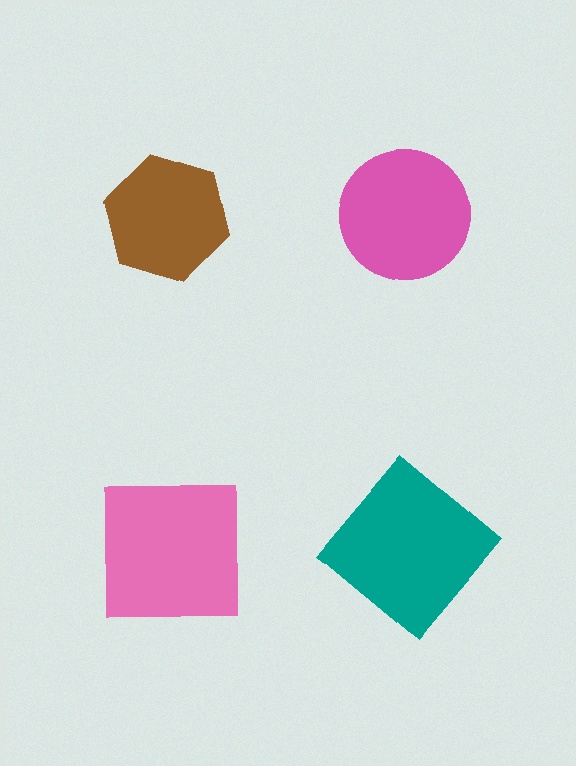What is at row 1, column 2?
A pink circle.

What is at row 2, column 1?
A pink square.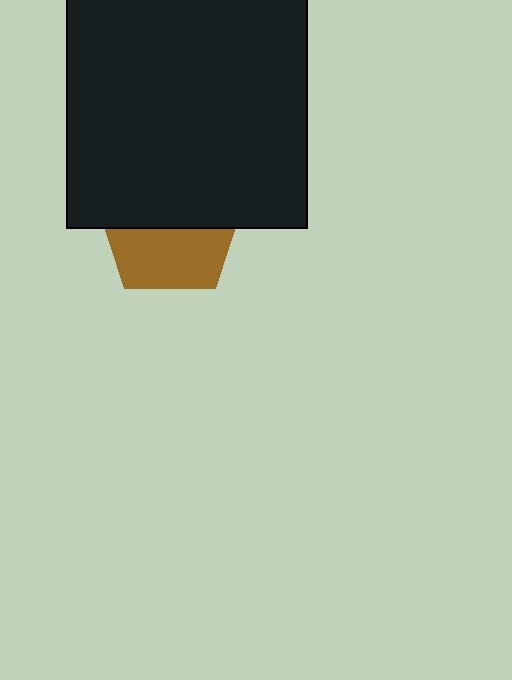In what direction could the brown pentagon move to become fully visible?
The brown pentagon could move down. That would shift it out from behind the black rectangle entirely.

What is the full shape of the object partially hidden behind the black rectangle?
The partially hidden object is a brown pentagon.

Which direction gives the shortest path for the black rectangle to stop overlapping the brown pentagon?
Moving up gives the shortest separation.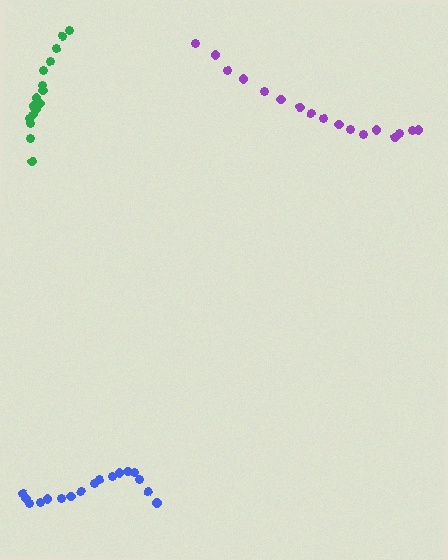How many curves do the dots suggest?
There are 3 distinct paths.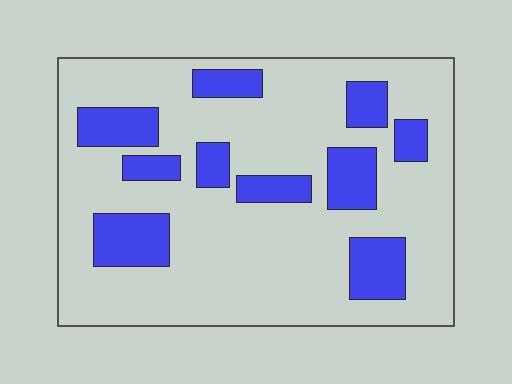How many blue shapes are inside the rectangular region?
10.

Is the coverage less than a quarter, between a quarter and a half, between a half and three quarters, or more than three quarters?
Less than a quarter.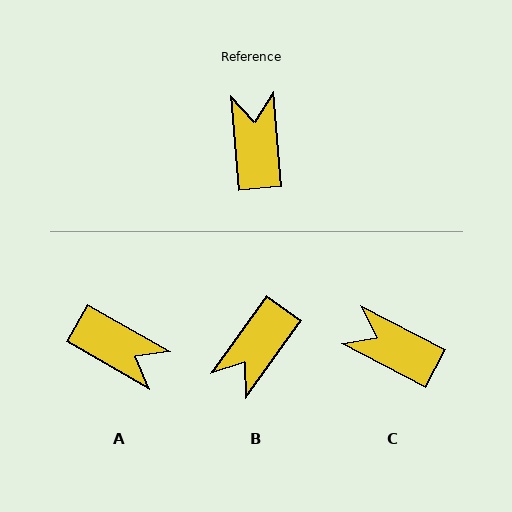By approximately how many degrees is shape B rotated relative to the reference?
Approximately 140 degrees counter-clockwise.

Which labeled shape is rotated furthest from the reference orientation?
B, about 140 degrees away.